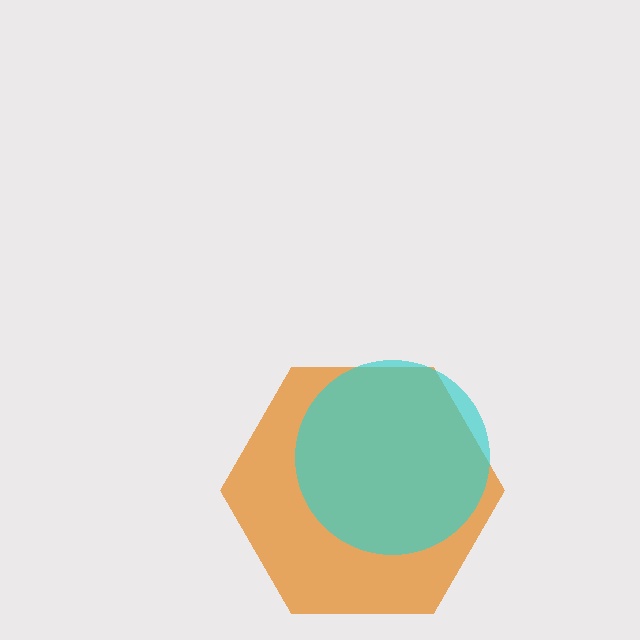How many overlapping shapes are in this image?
There are 2 overlapping shapes in the image.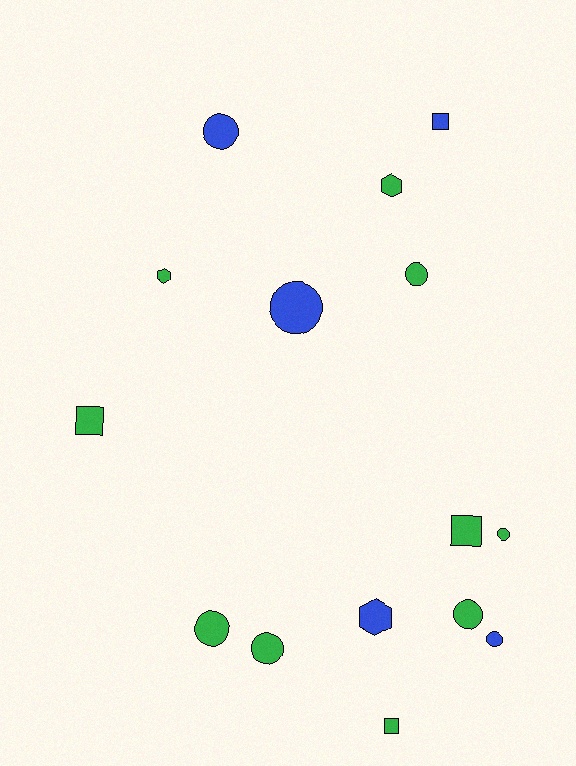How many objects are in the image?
There are 15 objects.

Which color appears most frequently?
Green, with 10 objects.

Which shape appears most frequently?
Circle, with 8 objects.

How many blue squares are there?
There is 1 blue square.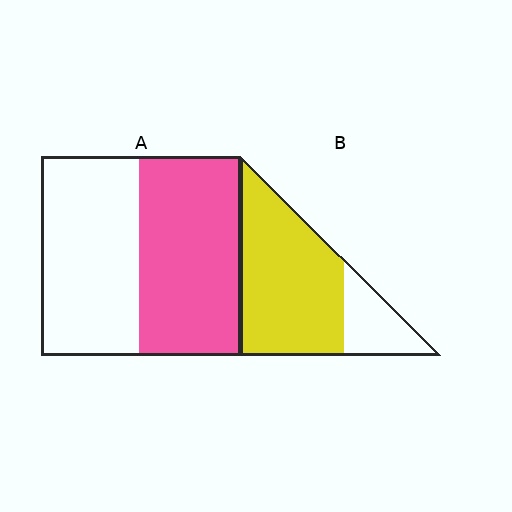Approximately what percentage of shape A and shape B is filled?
A is approximately 50% and B is approximately 75%.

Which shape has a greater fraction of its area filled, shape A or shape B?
Shape B.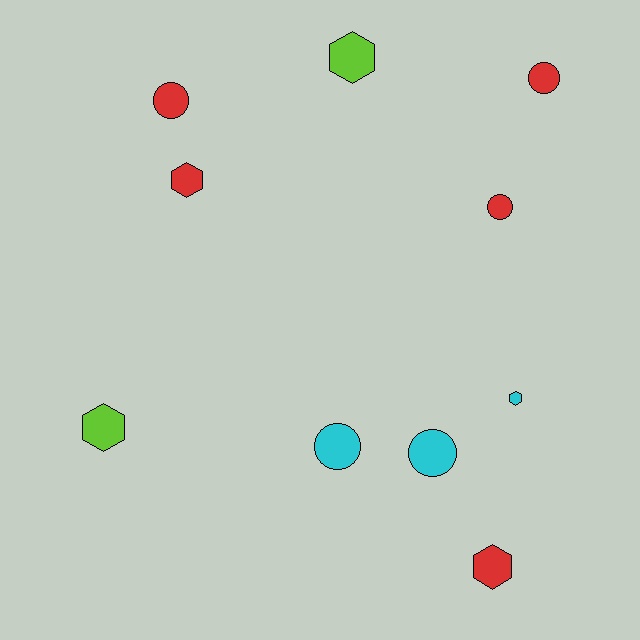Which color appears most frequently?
Red, with 5 objects.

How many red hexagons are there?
There are 2 red hexagons.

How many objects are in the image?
There are 10 objects.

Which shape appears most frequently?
Hexagon, with 5 objects.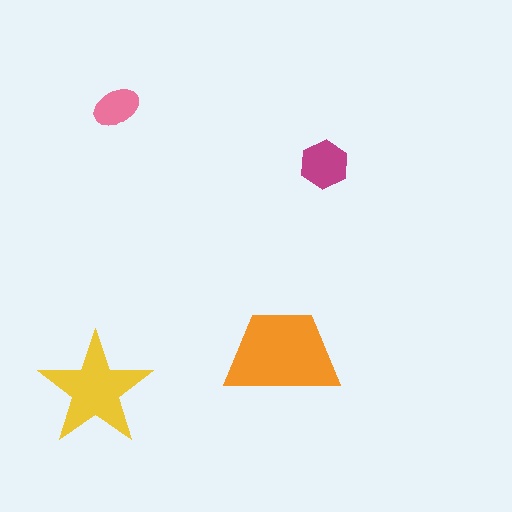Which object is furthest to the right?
The magenta hexagon is rightmost.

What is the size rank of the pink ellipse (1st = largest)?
4th.